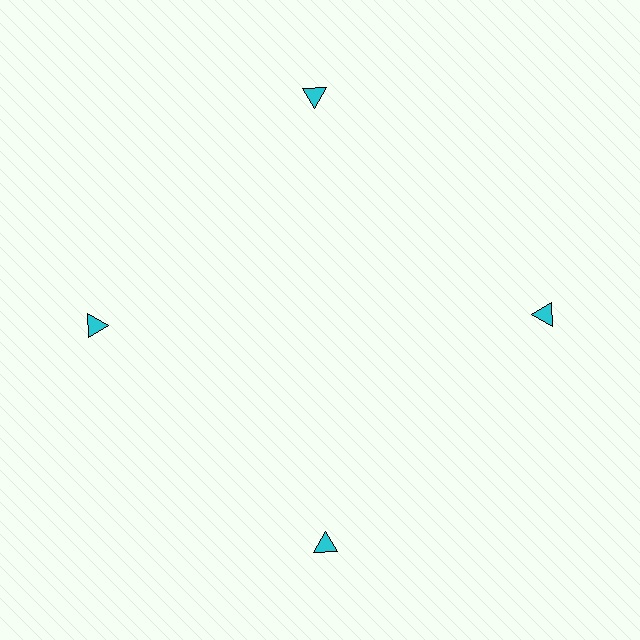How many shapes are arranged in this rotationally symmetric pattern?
There are 4 shapes, arranged in 4 groups of 1.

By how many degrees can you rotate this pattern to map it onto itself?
The pattern maps onto itself every 90 degrees of rotation.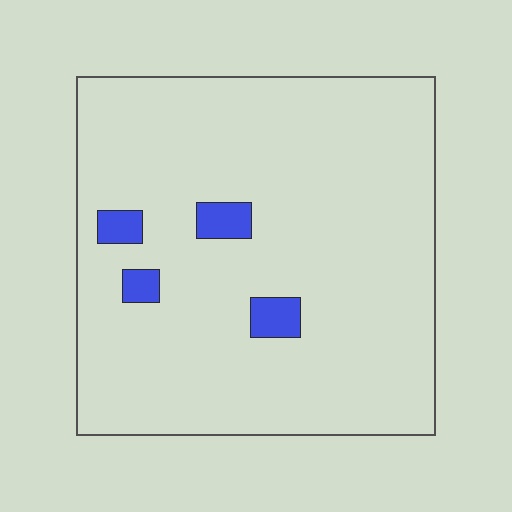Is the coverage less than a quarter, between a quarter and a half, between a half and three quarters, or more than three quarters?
Less than a quarter.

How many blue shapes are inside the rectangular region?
4.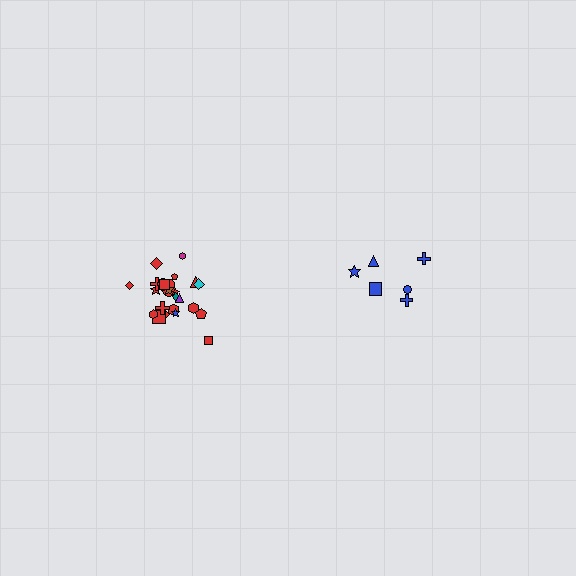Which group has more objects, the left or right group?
The left group.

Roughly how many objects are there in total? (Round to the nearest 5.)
Roughly 30 objects in total.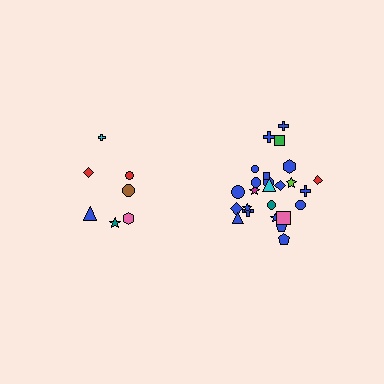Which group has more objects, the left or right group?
The right group.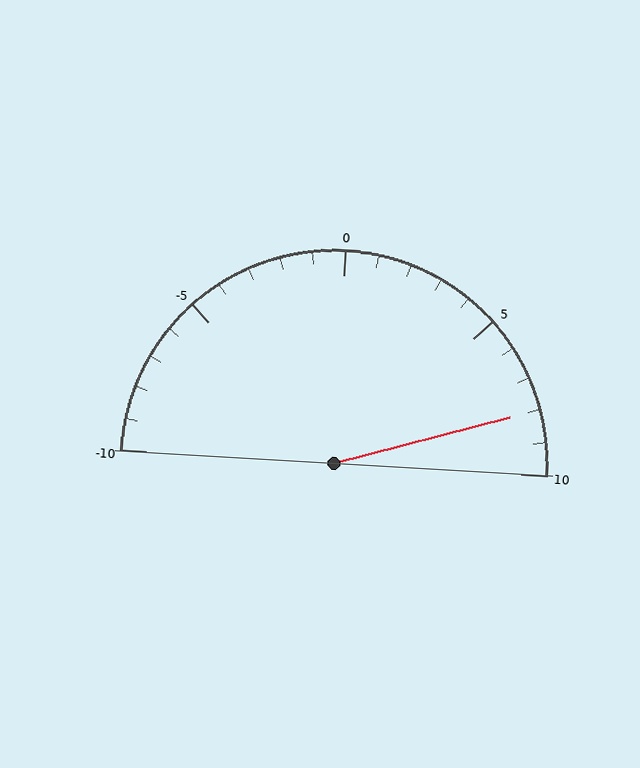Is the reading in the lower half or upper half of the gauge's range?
The reading is in the upper half of the range (-10 to 10).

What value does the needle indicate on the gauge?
The needle indicates approximately 8.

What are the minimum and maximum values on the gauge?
The gauge ranges from -10 to 10.